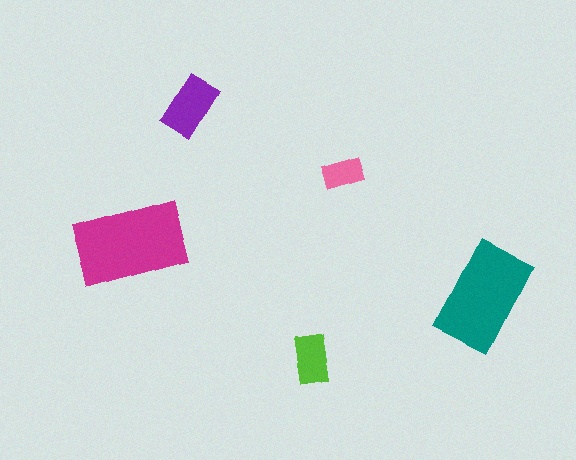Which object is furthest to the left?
The magenta rectangle is leftmost.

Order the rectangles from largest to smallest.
the magenta one, the teal one, the purple one, the lime one, the pink one.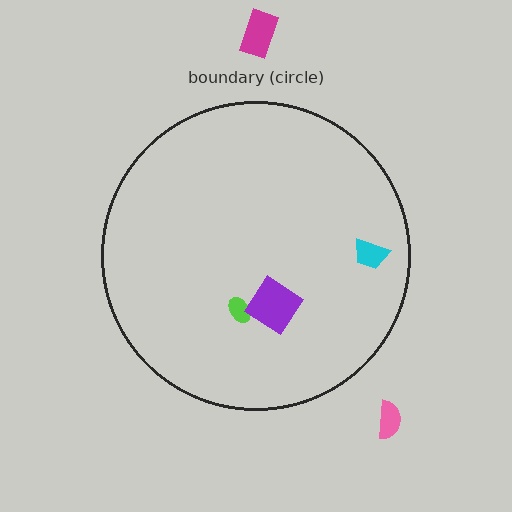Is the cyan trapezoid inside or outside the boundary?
Inside.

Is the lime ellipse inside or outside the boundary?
Inside.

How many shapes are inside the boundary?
3 inside, 2 outside.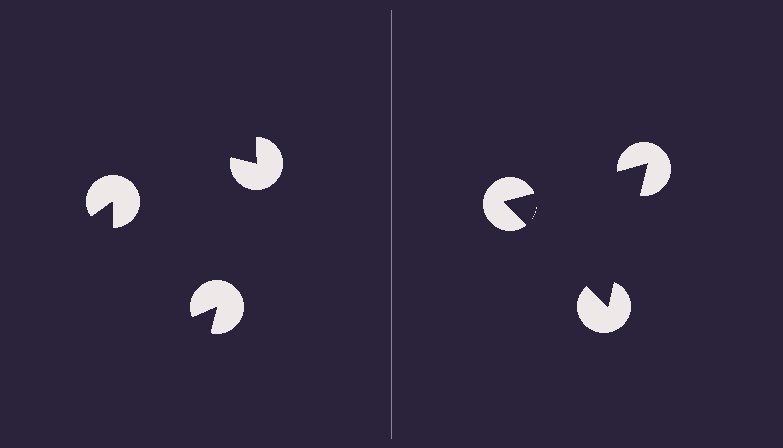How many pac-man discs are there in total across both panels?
6 — 3 on each side.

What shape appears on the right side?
An illusory triangle.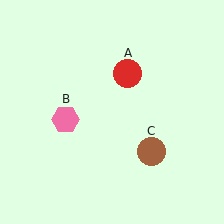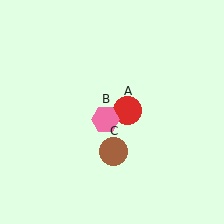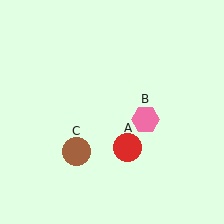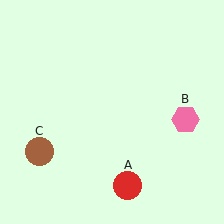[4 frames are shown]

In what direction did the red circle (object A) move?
The red circle (object A) moved down.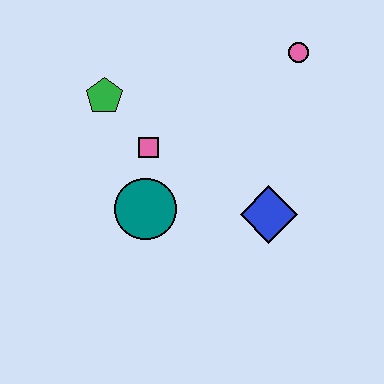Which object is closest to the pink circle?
The blue diamond is closest to the pink circle.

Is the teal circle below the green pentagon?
Yes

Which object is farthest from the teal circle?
The pink circle is farthest from the teal circle.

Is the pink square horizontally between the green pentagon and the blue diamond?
Yes